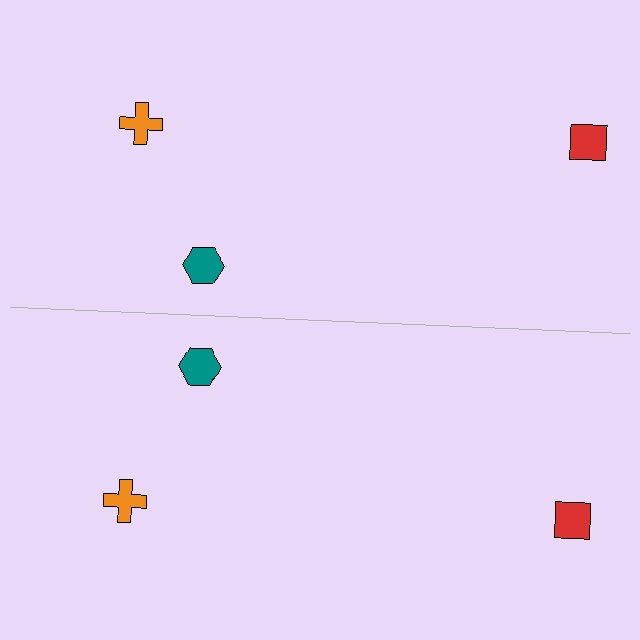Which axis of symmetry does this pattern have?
The pattern has a horizontal axis of symmetry running through the center of the image.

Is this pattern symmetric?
Yes, this pattern has bilateral (reflection) symmetry.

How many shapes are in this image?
There are 6 shapes in this image.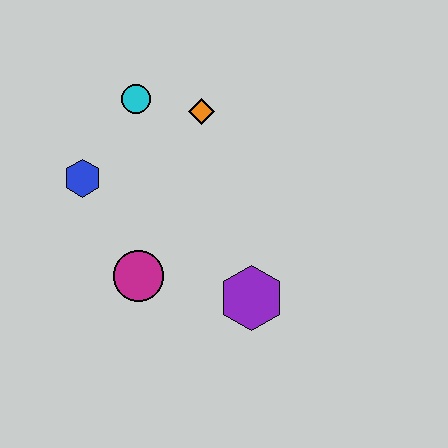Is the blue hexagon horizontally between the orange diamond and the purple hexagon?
No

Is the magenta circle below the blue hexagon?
Yes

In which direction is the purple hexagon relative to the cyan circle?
The purple hexagon is below the cyan circle.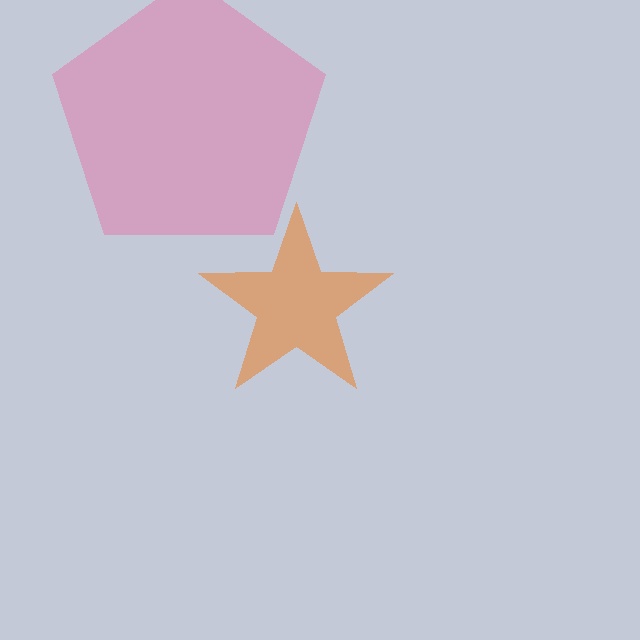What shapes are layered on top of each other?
The layered shapes are: a pink pentagon, an orange star.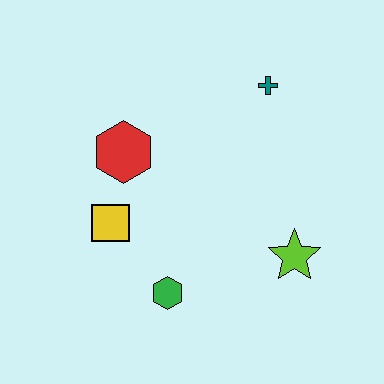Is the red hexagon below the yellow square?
No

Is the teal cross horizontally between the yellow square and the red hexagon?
No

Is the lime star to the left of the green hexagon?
No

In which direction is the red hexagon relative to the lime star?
The red hexagon is to the left of the lime star.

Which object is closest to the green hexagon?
The yellow square is closest to the green hexagon.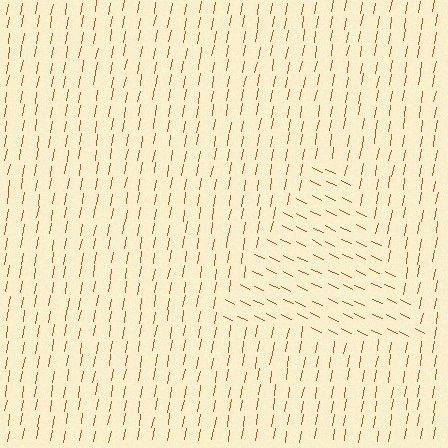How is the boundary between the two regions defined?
The boundary is defined purely by a change in line orientation (approximately 73 degrees difference). All lines are the same color and thickness.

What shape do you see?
I see a triangle.